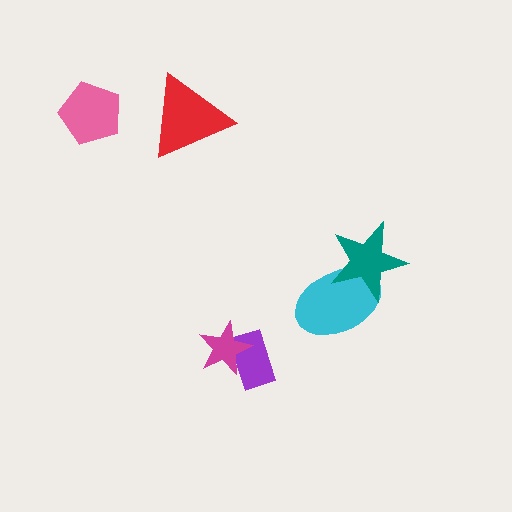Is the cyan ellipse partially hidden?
Yes, it is partially covered by another shape.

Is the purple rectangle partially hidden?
Yes, it is partially covered by another shape.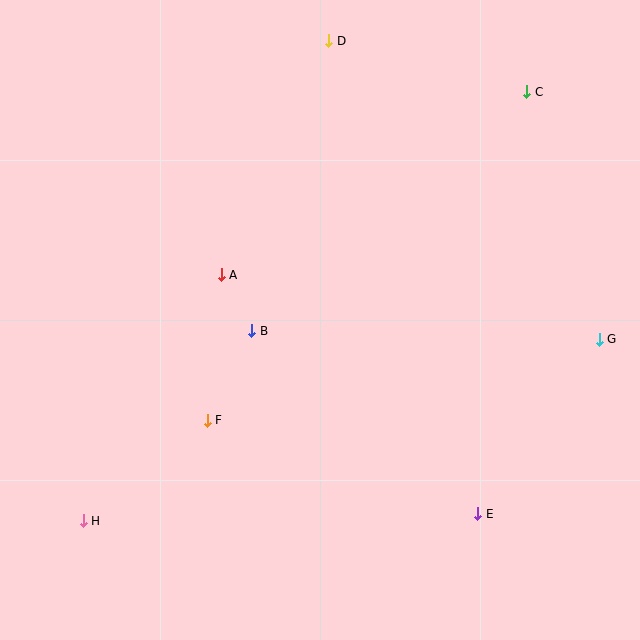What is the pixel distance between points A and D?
The distance between A and D is 258 pixels.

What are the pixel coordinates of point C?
Point C is at (527, 92).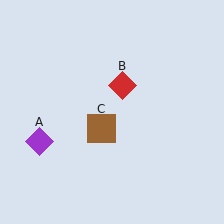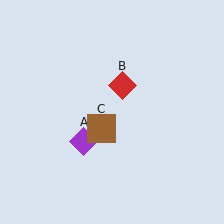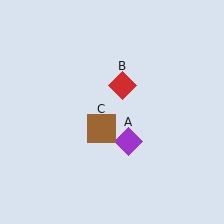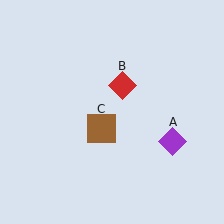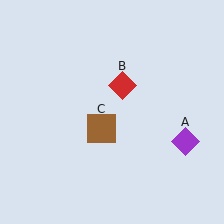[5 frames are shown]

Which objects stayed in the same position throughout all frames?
Red diamond (object B) and brown square (object C) remained stationary.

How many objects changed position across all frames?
1 object changed position: purple diamond (object A).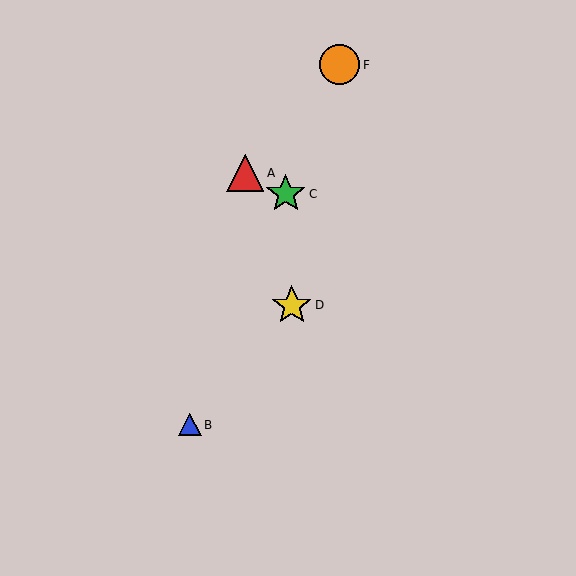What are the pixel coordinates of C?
Object C is at (286, 194).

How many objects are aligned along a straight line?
4 objects (B, C, E, F) are aligned along a straight line.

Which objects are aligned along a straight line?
Objects B, C, E, F are aligned along a straight line.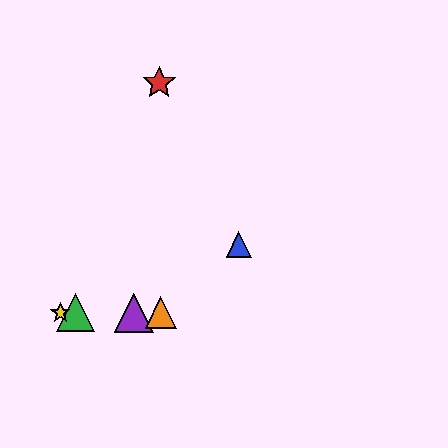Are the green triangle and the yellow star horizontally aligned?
Yes, both are at y≈313.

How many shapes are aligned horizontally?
4 shapes (the green triangle, the yellow star, the purple triangle, the orange triangle) are aligned horizontally.